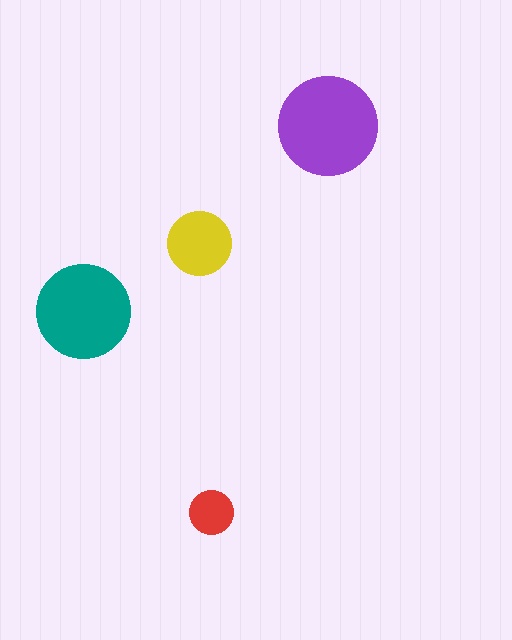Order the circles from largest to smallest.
the purple one, the teal one, the yellow one, the red one.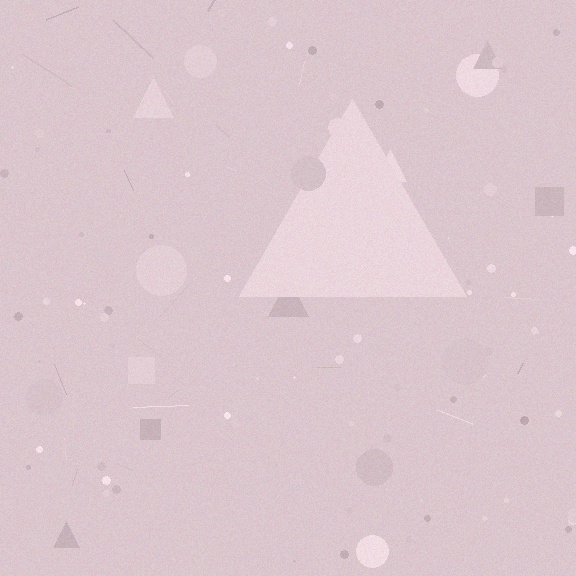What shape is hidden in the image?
A triangle is hidden in the image.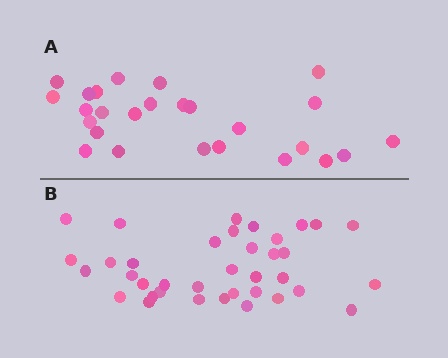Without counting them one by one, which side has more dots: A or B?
Region B (the bottom region) has more dots.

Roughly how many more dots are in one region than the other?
Region B has roughly 12 or so more dots than region A.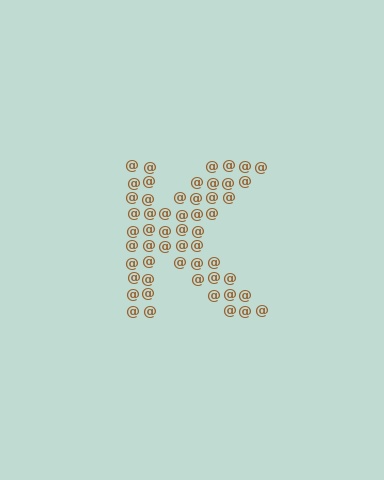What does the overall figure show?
The overall figure shows the letter K.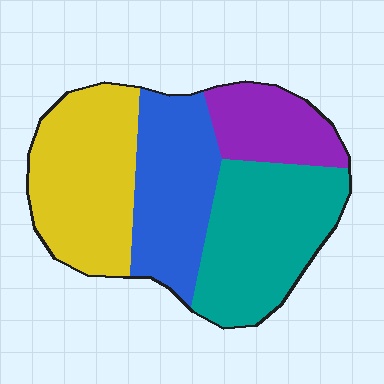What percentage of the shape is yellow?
Yellow takes up about one third (1/3) of the shape.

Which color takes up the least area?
Purple, at roughly 15%.